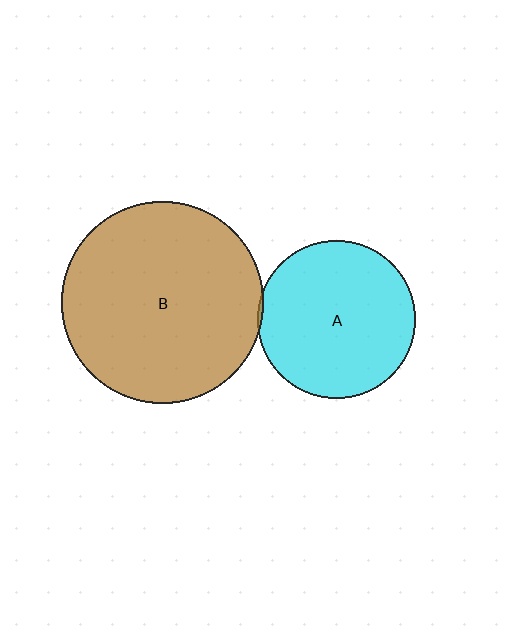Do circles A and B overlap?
Yes.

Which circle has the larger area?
Circle B (brown).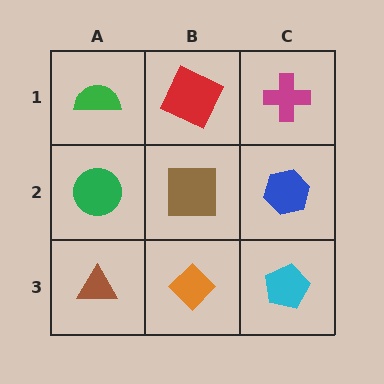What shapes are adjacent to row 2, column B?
A red square (row 1, column B), an orange diamond (row 3, column B), a green circle (row 2, column A), a blue hexagon (row 2, column C).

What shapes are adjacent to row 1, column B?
A brown square (row 2, column B), a green semicircle (row 1, column A), a magenta cross (row 1, column C).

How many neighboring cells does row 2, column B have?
4.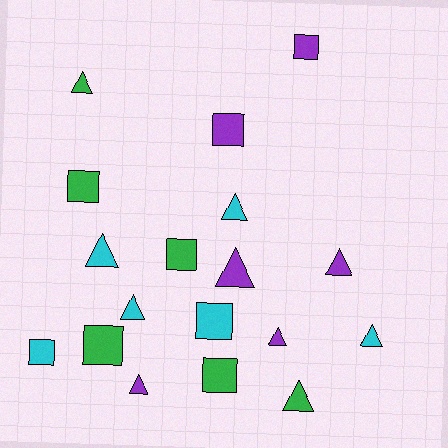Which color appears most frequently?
Purple, with 6 objects.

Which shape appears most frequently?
Triangle, with 10 objects.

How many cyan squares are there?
There are 2 cyan squares.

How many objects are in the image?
There are 18 objects.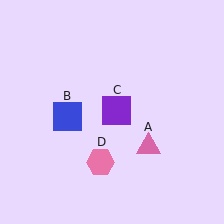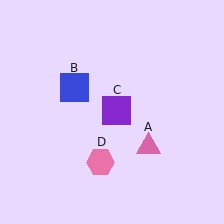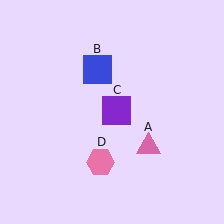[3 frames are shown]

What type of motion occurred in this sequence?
The blue square (object B) rotated clockwise around the center of the scene.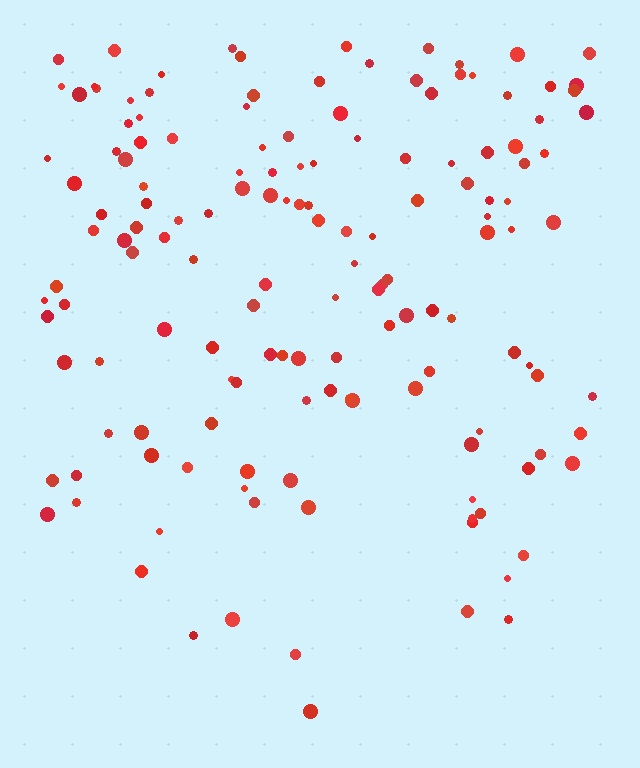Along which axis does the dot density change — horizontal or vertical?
Vertical.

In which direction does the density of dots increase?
From bottom to top, with the top side densest.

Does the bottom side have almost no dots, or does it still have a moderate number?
Still a moderate number, just noticeably fewer than the top.